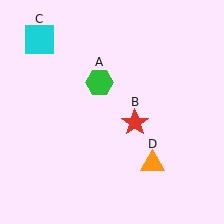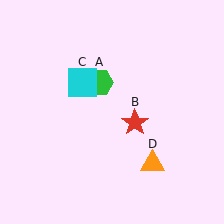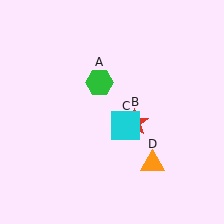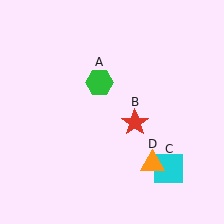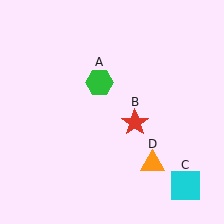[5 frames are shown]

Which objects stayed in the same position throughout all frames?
Green hexagon (object A) and red star (object B) and orange triangle (object D) remained stationary.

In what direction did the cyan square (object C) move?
The cyan square (object C) moved down and to the right.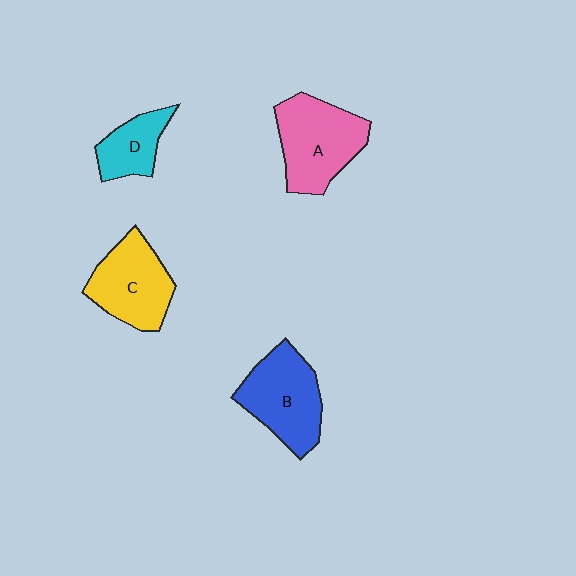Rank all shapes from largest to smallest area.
From largest to smallest: A (pink), B (blue), C (yellow), D (cyan).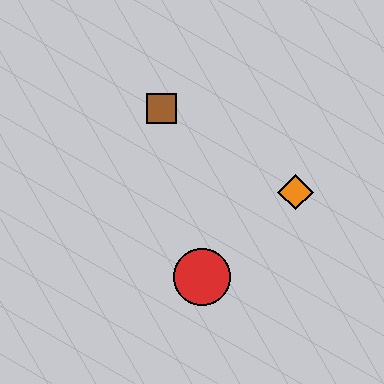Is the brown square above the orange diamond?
Yes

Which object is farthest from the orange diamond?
The brown square is farthest from the orange diamond.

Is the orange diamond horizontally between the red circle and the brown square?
No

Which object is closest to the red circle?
The orange diamond is closest to the red circle.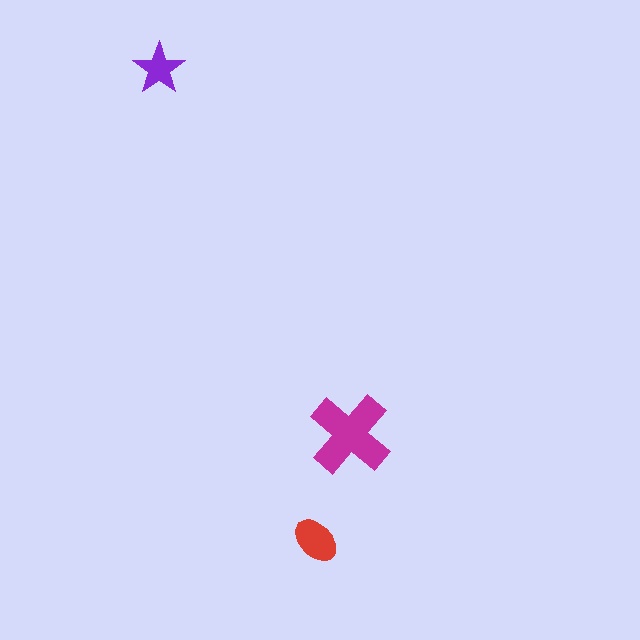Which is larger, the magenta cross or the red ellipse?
The magenta cross.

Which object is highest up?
The purple star is topmost.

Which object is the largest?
The magenta cross.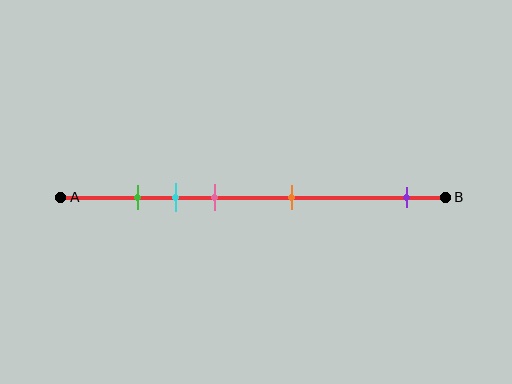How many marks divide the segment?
There are 5 marks dividing the segment.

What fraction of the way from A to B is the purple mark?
The purple mark is approximately 90% (0.9) of the way from A to B.